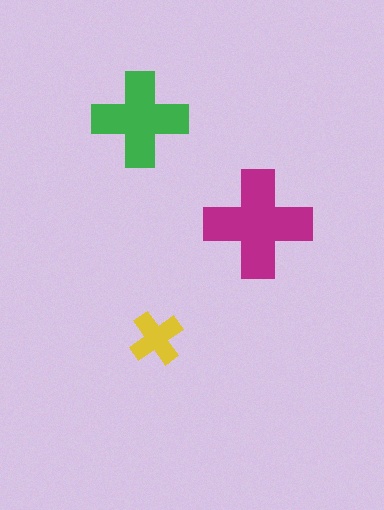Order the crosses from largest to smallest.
the magenta one, the green one, the yellow one.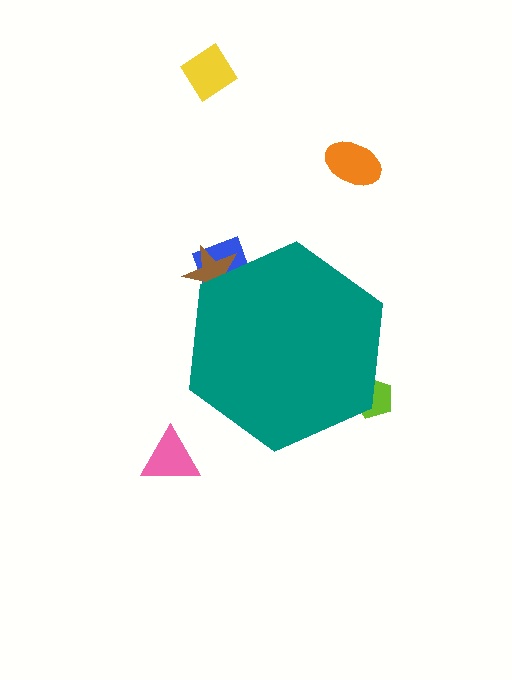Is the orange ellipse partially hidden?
No, the orange ellipse is fully visible.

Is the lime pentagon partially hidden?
Yes, the lime pentagon is partially hidden behind the teal hexagon.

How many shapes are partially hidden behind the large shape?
3 shapes are partially hidden.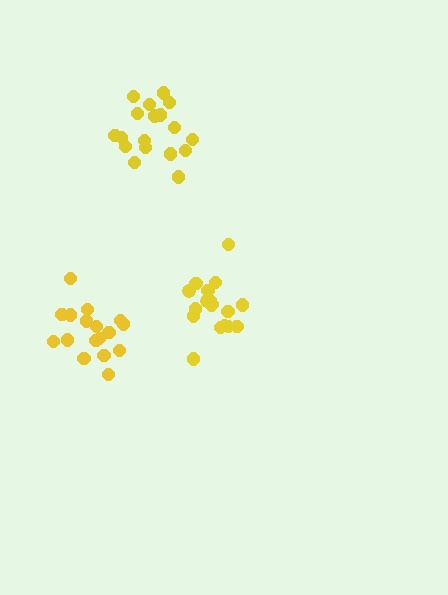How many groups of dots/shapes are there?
There are 3 groups.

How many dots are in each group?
Group 1: 18 dots, Group 2: 17 dots, Group 3: 18 dots (53 total).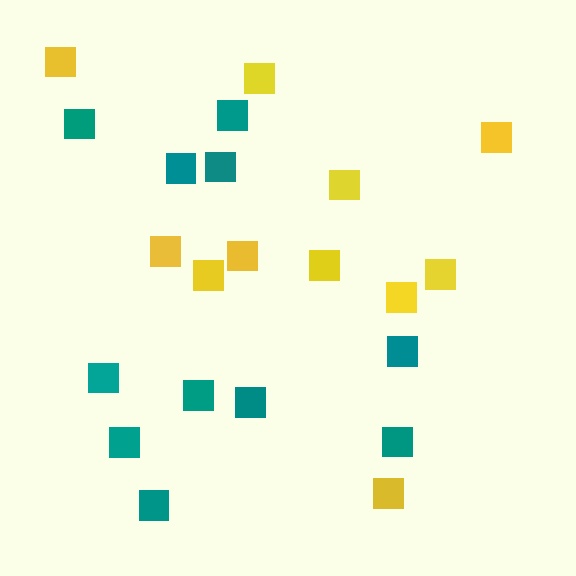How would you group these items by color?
There are 2 groups: one group of yellow squares (11) and one group of teal squares (11).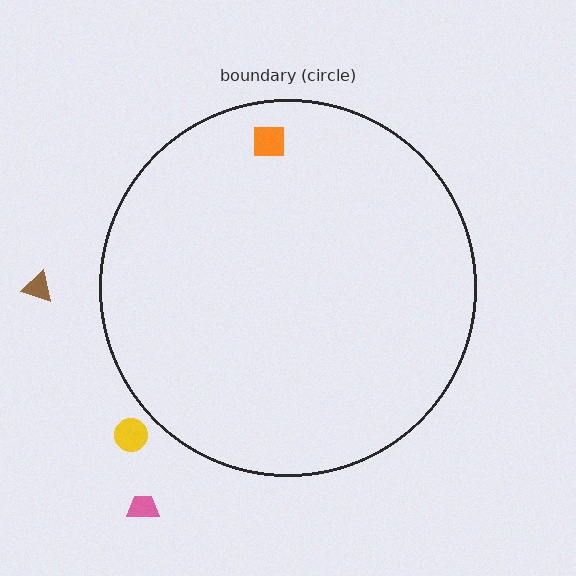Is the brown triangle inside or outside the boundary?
Outside.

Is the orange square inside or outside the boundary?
Inside.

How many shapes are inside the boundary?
1 inside, 3 outside.